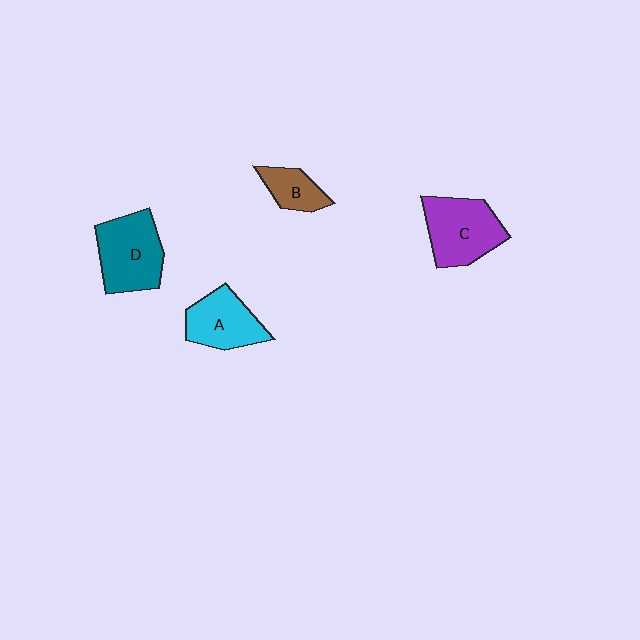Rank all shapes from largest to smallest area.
From largest to smallest: D (teal), C (purple), A (cyan), B (brown).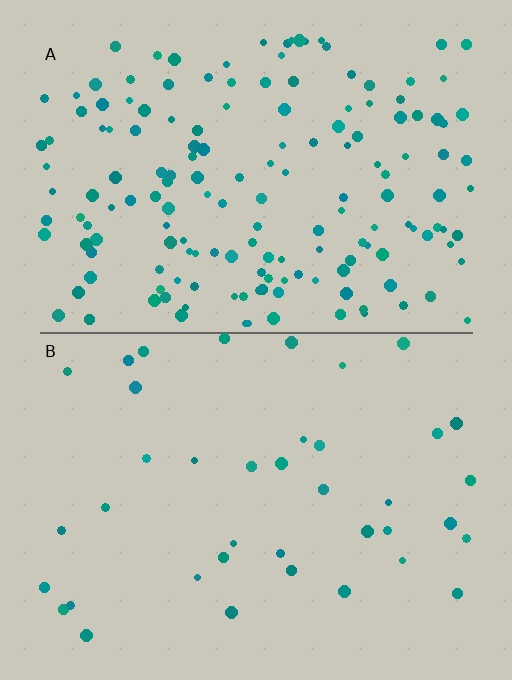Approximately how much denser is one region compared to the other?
Approximately 4.1× — region A over region B.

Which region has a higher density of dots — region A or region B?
A (the top).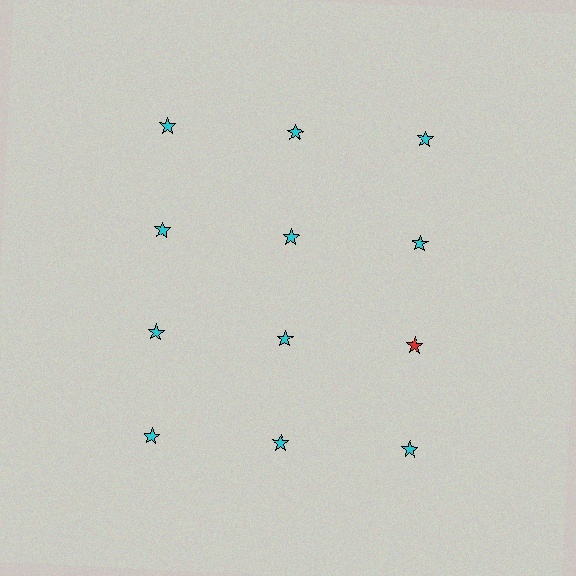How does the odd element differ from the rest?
It has a different color: red instead of cyan.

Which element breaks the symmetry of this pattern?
The red star in the third row, center column breaks the symmetry. All other shapes are cyan stars.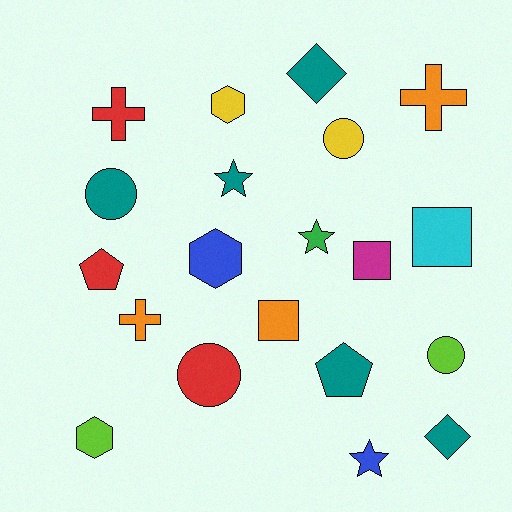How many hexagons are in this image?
There are 3 hexagons.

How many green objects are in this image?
There is 1 green object.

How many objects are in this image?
There are 20 objects.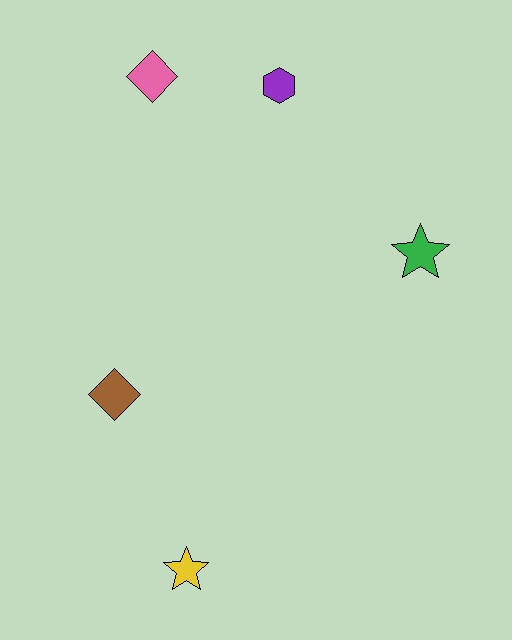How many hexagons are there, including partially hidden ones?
There is 1 hexagon.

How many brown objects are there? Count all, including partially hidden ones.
There is 1 brown object.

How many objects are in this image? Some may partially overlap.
There are 5 objects.